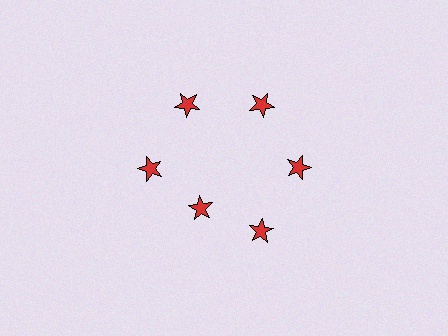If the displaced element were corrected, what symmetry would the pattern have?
It would have 6-fold rotational symmetry — the pattern would map onto itself every 60 degrees.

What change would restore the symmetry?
The symmetry would be restored by moving it outward, back onto the ring so that all 6 stars sit at equal angles and equal distance from the center.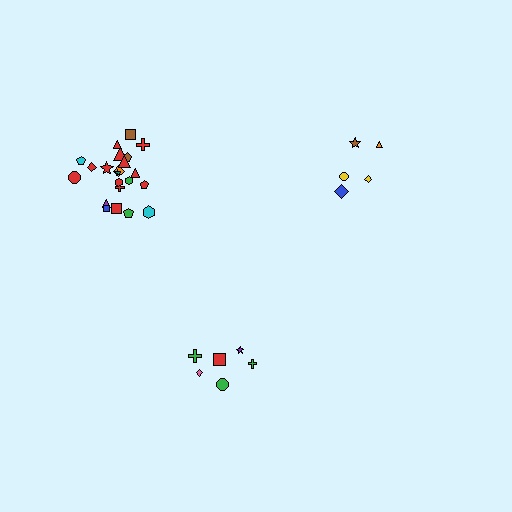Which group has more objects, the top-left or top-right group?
The top-left group.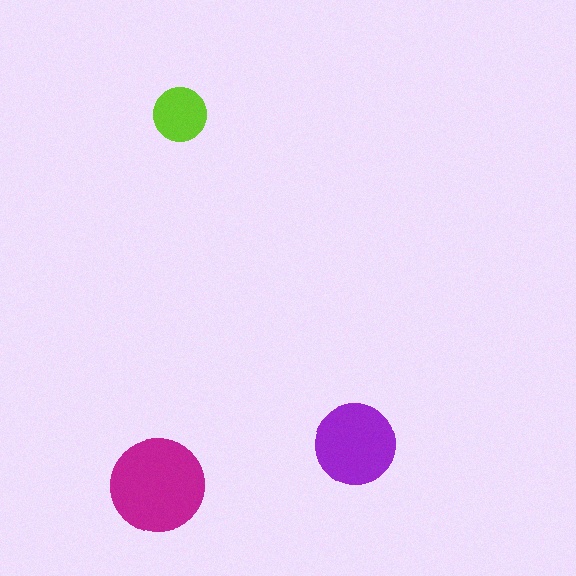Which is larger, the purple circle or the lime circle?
The purple one.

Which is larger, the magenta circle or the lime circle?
The magenta one.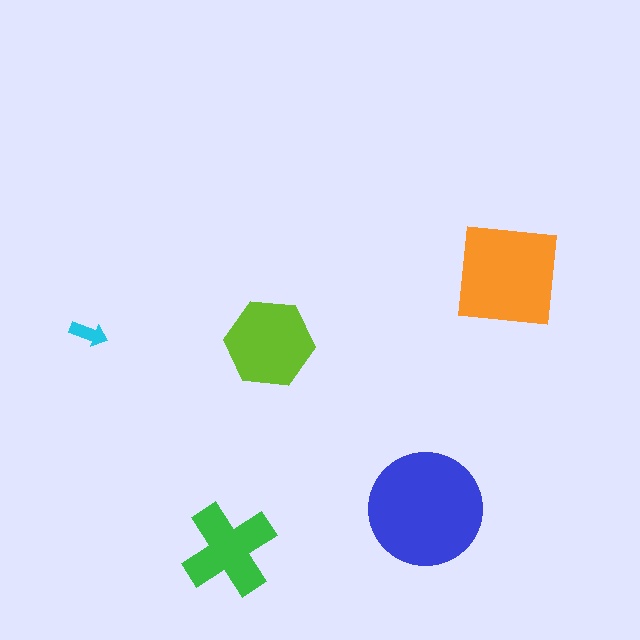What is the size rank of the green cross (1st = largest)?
4th.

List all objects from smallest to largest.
The cyan arrow, the green cross, the lime hexagon, the orange square, the blue circle.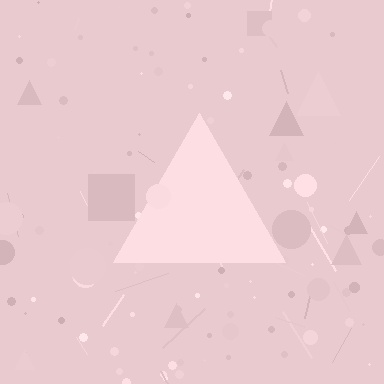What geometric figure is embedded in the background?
A triangle is embedded in the background.